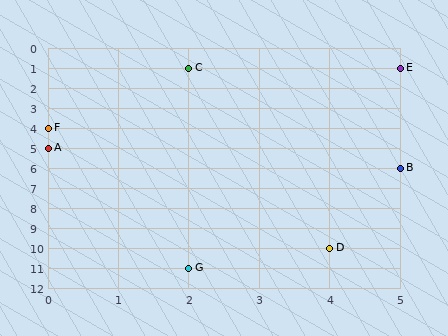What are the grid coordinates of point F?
Point F is at grid coordinates (0, 4).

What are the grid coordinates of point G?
Point G is at grid coordinates (2, 11).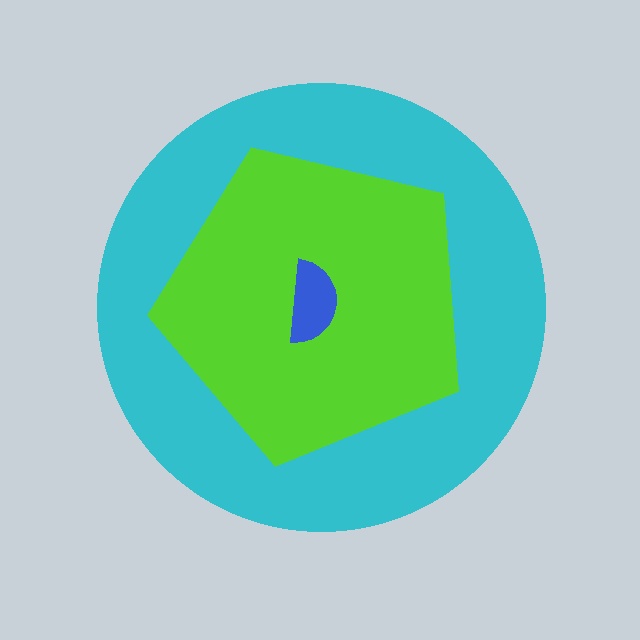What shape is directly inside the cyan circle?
The lime pentagon.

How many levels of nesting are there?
3.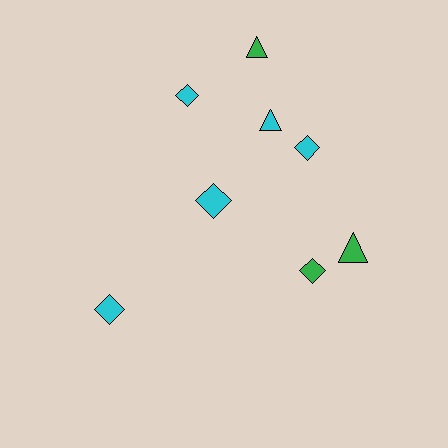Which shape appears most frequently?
Diamond, with 5 objects.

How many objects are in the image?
There are 8 objects.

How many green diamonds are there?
There is 1 green diamond.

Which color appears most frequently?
Cyan, with 5 objects.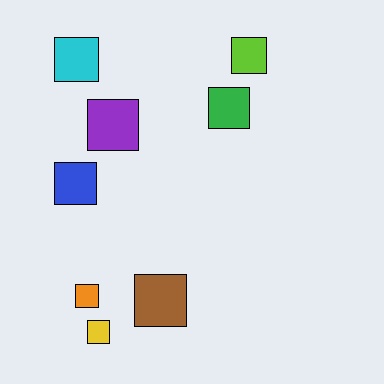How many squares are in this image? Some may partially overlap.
There are 8 squares.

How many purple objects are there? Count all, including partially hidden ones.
There is 1 purple object.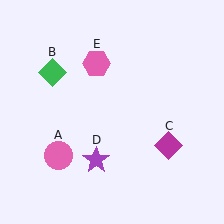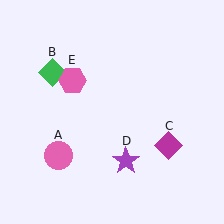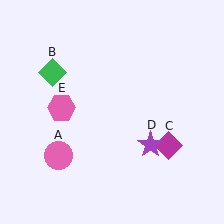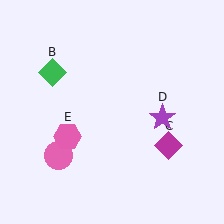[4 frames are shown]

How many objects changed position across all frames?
2 objects changed position: purple star (object D), pink hexagon (object E).